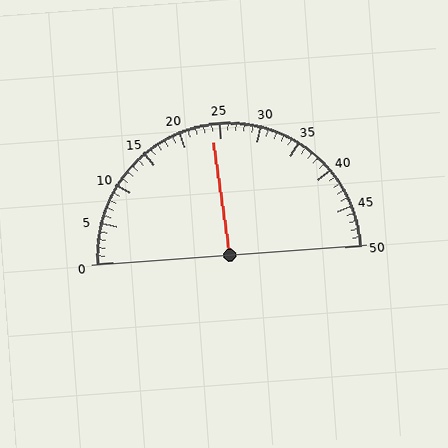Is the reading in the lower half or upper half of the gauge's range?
The reading is in the lower half of the range (0 to 50).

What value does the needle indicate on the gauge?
The needle indicates approximately 24.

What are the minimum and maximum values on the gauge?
The gauge ranges from 0 to 50.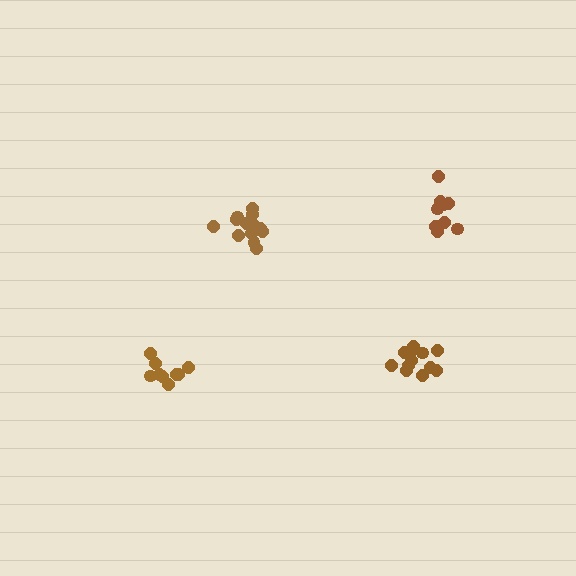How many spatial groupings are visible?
There are 4 spatial groupings.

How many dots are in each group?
Group 1: 12 dots, Group 2: 9 dots, Group 3: 13 dots, Group 4: 9 dots (43 total).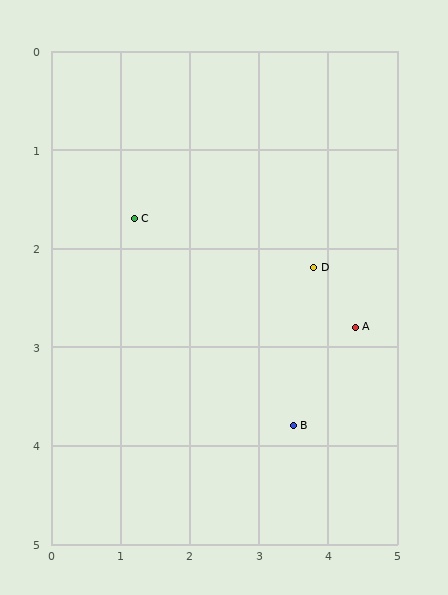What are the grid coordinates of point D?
Point D is at approximately (3.8, 2.2).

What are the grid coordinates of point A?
Point A is at approximately (4.4, 2.8).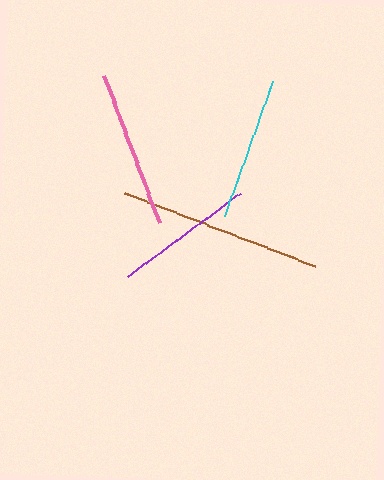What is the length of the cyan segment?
The cyan segment is approximately 144 pixels long.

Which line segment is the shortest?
The purple line is the shortest at approximately 141 pixels.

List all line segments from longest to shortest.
From longest to shortest: brown, pink, cyan, purple.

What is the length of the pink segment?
The pink segment is approximately 157 pixels long.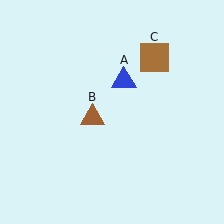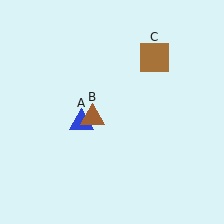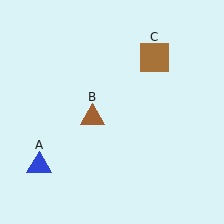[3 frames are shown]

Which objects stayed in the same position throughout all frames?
Brown triangle (object B) and brown square (object C) remained stationary.